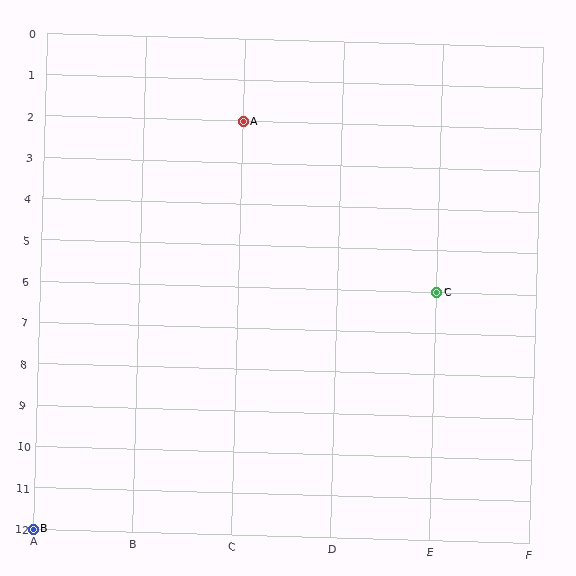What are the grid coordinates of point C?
Point C is at grid coordinates (E, 6).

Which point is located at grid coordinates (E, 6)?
Point C is at (E, 6).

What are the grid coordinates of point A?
Point A is at grid coordinates (C, 2).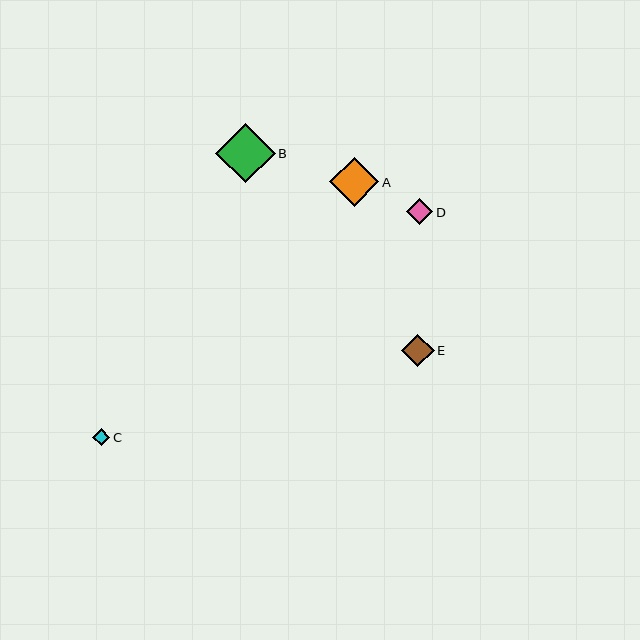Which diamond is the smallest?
Diamond C is the smallest with a size of approximately 17 pixels.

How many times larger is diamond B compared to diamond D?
Diamond B is approximately 2.3 times the size of diamond D.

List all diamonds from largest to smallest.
From largest to smallest: B, A, E, D, C.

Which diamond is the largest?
Diamond B is the largest with a size of approximately 60 pixels.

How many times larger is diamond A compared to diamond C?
Diamond A is approximately 2.9 times the size of diamond C.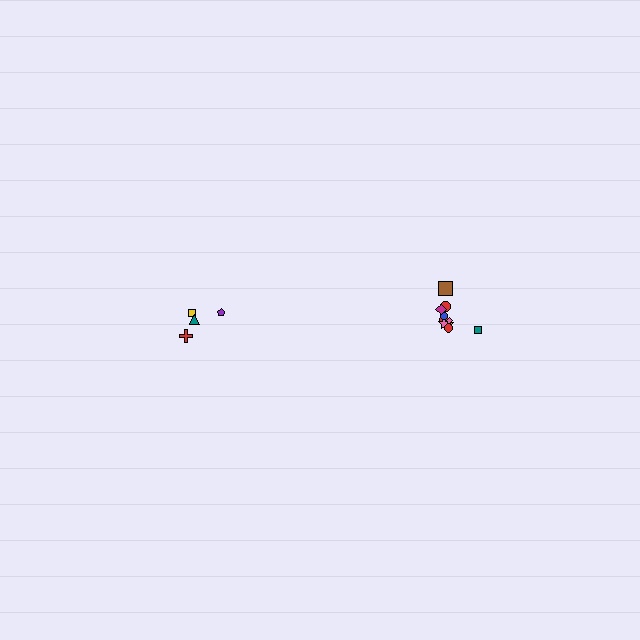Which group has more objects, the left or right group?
The right group.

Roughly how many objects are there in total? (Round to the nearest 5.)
Roughly 15 objects in total.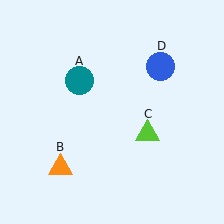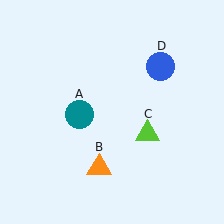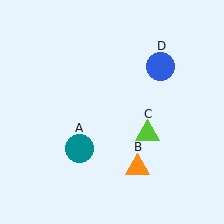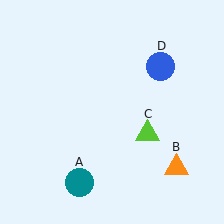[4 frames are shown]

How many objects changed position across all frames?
2 objects changed position: teal circle (object A), orange triangle (object B).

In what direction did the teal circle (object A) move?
The teal circle (object A) moved down.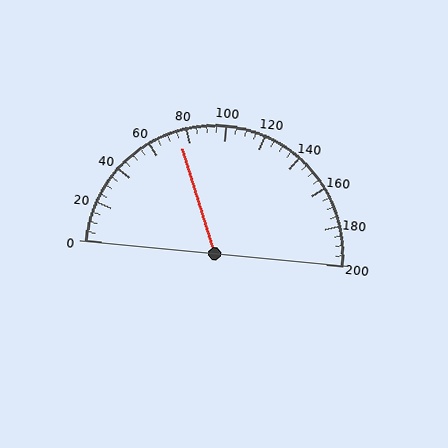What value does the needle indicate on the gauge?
The needle indicates approximately 75.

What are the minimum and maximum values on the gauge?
The gauge ranges from 0 to 200.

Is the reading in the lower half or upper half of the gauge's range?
The reading is in the lower half of the range (0 to 200).